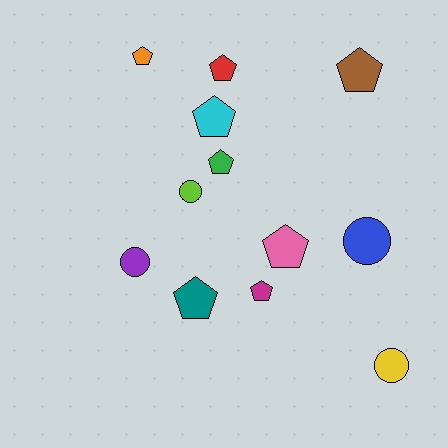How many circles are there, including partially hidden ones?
There are 4 circles.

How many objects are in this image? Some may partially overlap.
There are 12 objects.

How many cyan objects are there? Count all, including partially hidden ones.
There is 1 cyan object.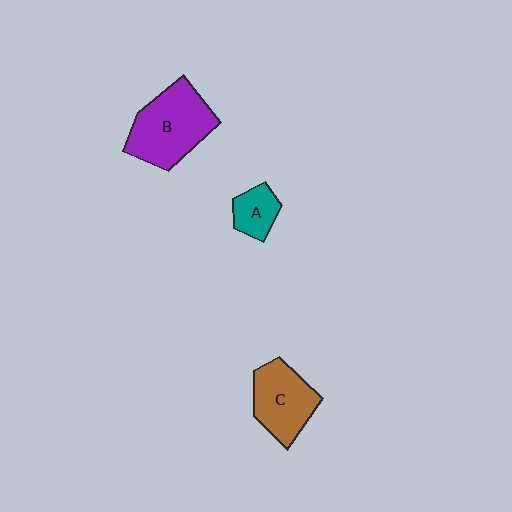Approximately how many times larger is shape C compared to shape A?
Approximately 2.0 times.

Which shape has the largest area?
Shape B (purple).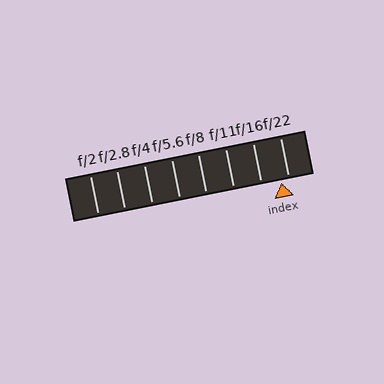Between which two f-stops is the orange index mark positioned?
The index mark is between f/16 and f/22.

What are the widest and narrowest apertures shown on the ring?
The widest aperture shown is f/2 and the narrowest is f/22.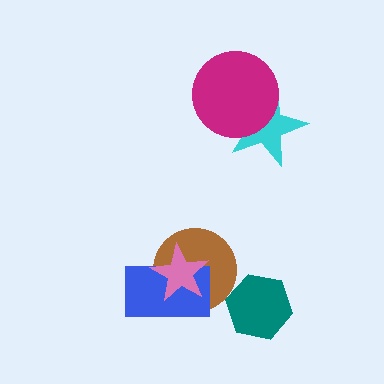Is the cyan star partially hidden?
Yes, it is partially covered by another shape.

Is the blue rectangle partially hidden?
Yes, it is partially covered by another shape.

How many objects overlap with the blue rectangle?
2 objects overlap with the blue rectangle.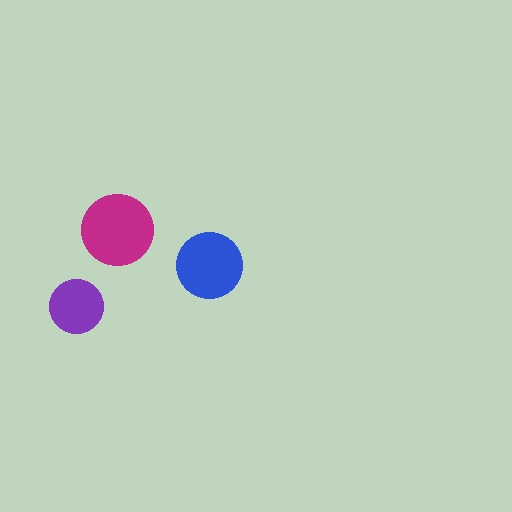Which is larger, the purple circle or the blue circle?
The blue one.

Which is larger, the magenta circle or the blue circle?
The magenta one.